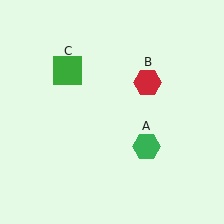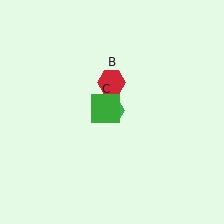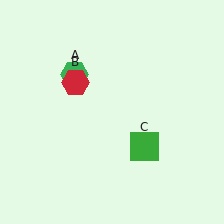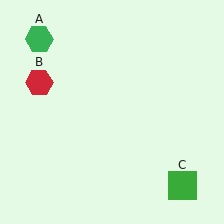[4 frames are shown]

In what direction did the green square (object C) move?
The green square (object C) moved down and to the right.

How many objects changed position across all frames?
3 objects changed position: green hexagon (object A), red hexagon (object B), green square (object C).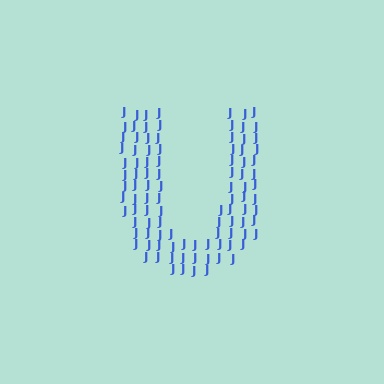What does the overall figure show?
The overall figure shows the letter U.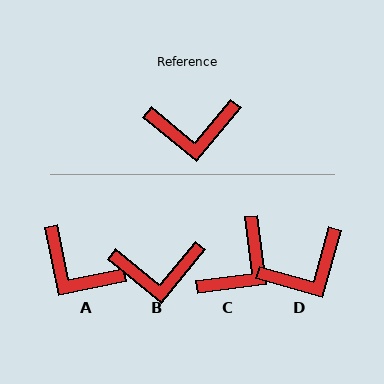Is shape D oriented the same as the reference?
No, it is off by about 24 degrees.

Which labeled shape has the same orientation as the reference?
B.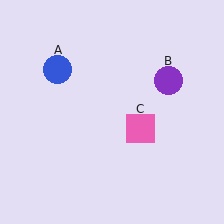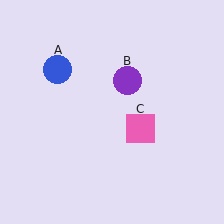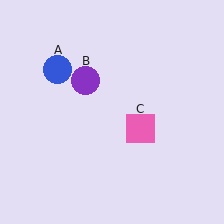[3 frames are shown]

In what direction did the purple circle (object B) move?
The purple circle (object B) moved left.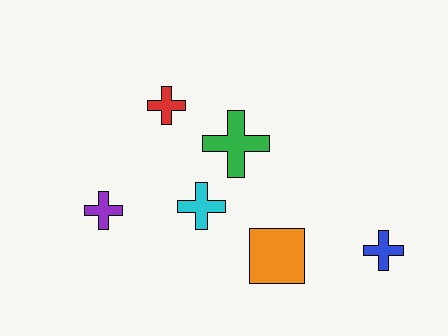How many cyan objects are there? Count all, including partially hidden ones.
There is 1 cyan object.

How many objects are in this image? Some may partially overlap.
There are 6 objects.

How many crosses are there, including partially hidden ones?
There are 5 crosses.